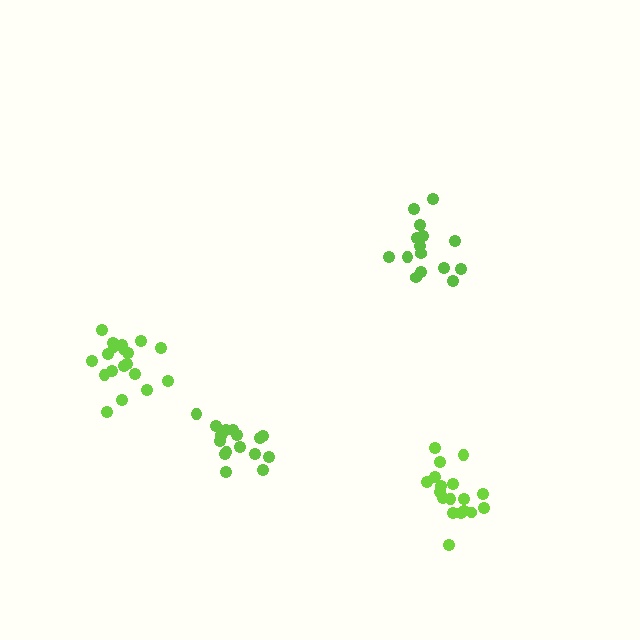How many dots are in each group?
Group 1: 15 dots, Group 2: 16 dots, Group 3: 19 dots, Group 4: 18 dots (68 total).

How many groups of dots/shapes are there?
There are 4 groups.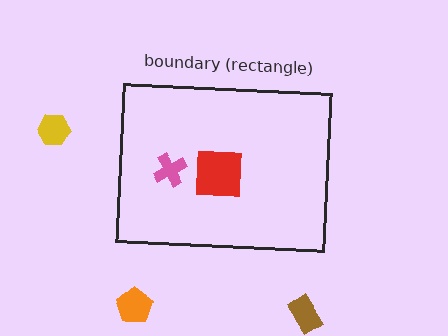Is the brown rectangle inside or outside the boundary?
Outside.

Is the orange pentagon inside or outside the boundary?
Outside.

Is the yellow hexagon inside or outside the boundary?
Outside.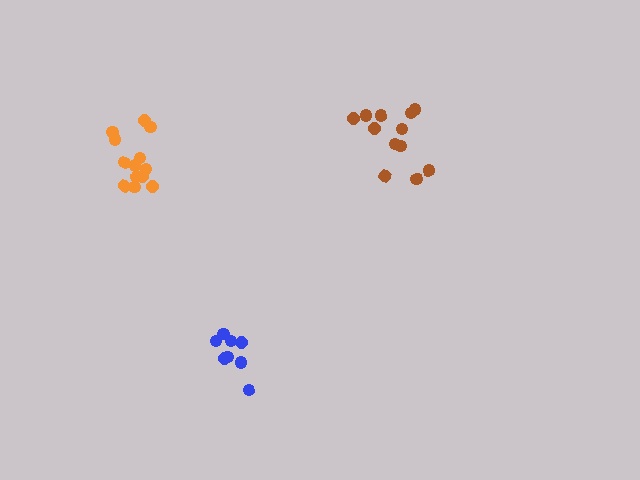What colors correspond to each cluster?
The clusters are colored: brown, orange, blue.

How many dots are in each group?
Group 1: 12 dots, Group 2: 13 dots, Group 3: 8 dots (33 total).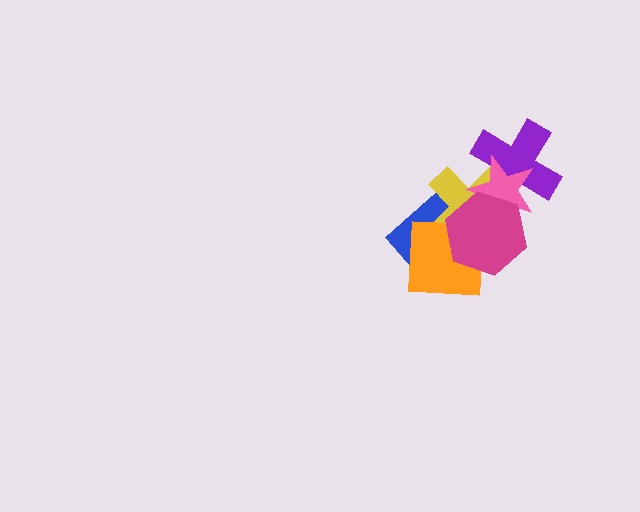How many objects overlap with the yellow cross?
5 objects overlap with the yellow cross.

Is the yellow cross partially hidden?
Yes, it is partially covered by another shape.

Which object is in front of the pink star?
The magenta hexagon is in front of the pink star.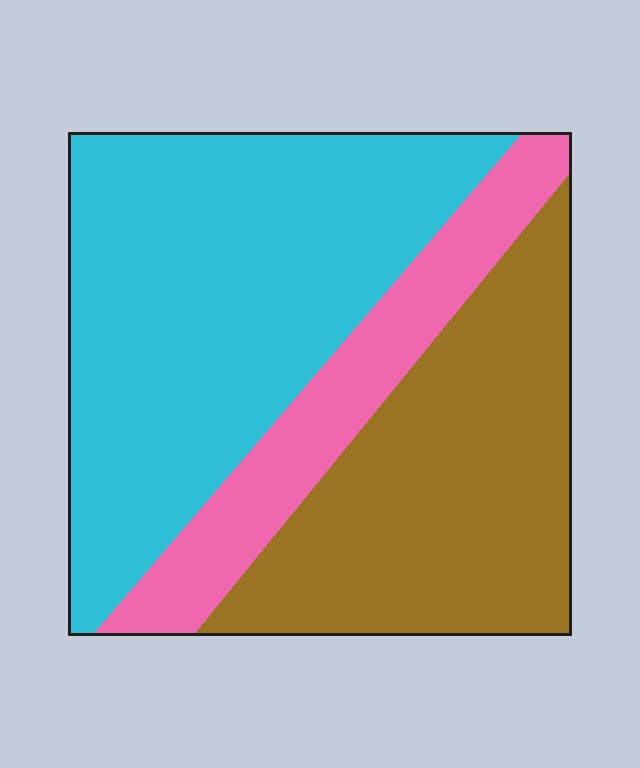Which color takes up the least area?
Pink, at roughly 20%.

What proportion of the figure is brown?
Brown covers around 35% of the figure.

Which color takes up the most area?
Cyan, at roughly 50%.